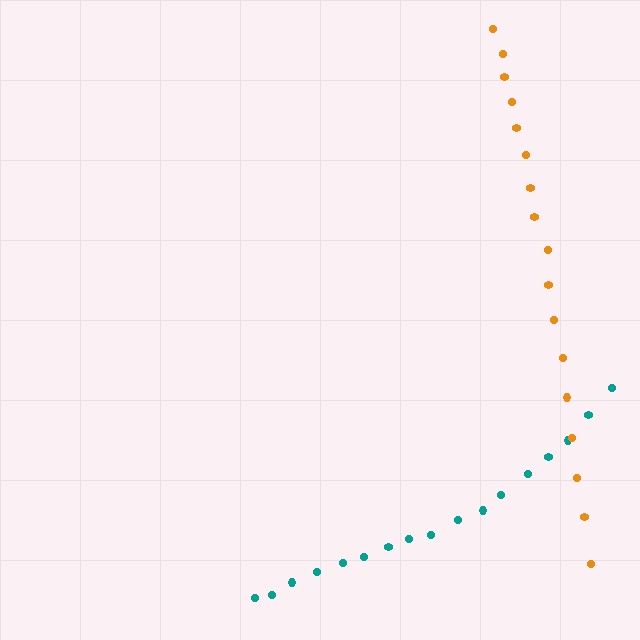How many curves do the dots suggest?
There are 2 distinct paths.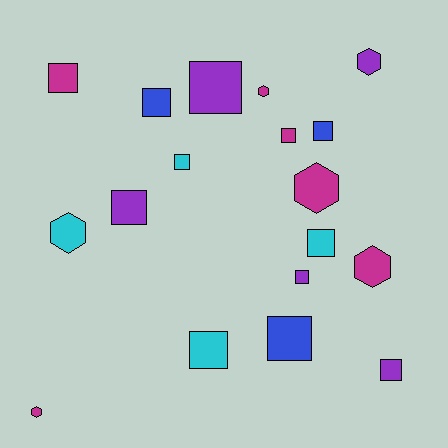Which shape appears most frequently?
Square, with 12 objects.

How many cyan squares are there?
There are 3 cyan squares.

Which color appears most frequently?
Magenta, with 6 objects.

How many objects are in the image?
There are 18 objects.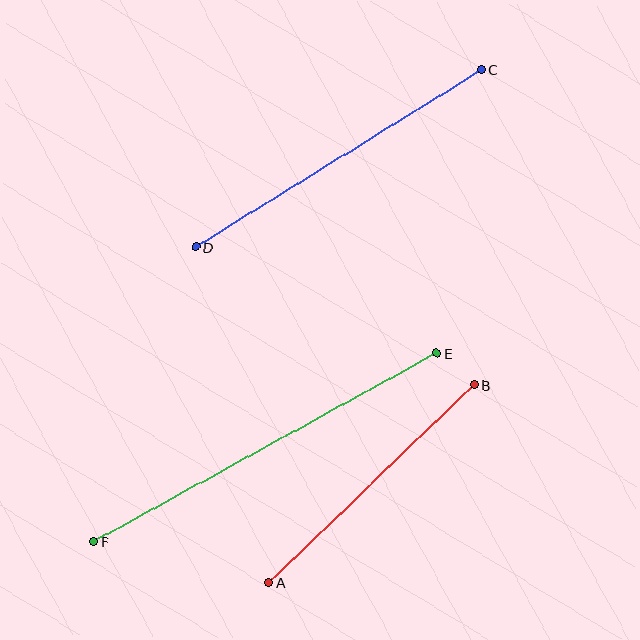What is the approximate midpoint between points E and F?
The midpoint is at approximately (266, 448) pixels.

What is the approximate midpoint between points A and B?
The midpoint is at approximately (372, 484) pixels.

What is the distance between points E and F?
The distance is approximately 392 pixels.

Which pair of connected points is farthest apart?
Points E and F are farthest apart.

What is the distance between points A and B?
The distance is approximately 285 pixels.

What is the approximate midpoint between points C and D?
The midpoint is at approximately (339, 158) pixels.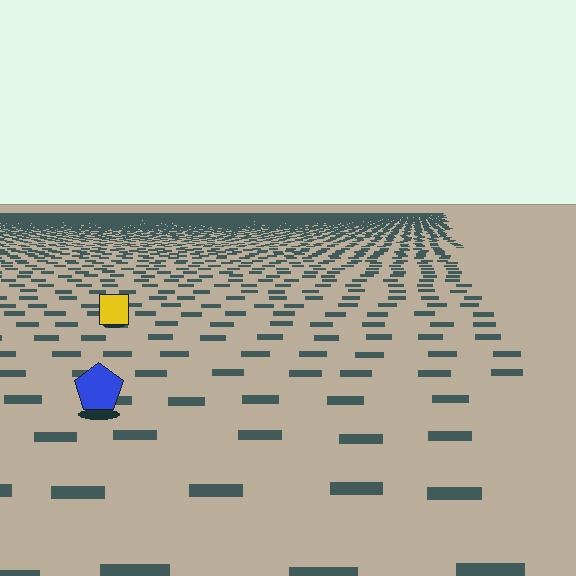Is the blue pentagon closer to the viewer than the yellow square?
Yes. The blue pentagon is closer — you can tell from the texture gradient: the ground texture is coarser near it.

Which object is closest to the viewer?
The blue pentagon is closest. The texture marks near it are larger and more spread out.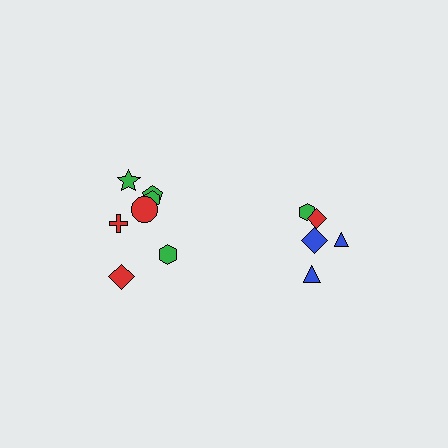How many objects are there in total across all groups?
There are 12 objects.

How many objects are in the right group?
There are 5 objects.